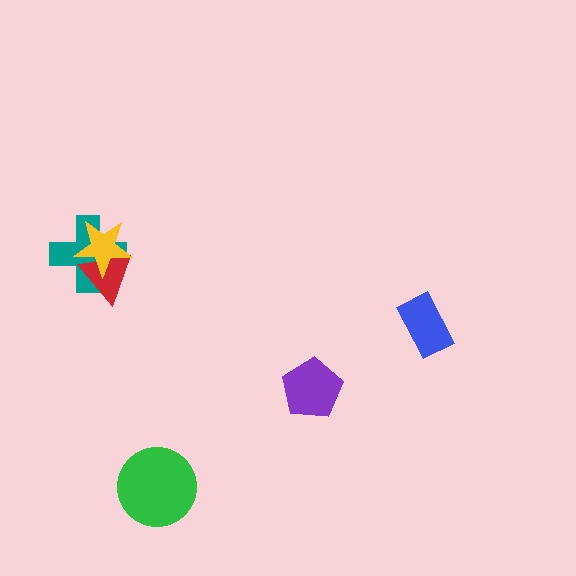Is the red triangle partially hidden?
Yes, it is partially covered by another shape.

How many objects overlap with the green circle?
0 objects overlap with the green circle.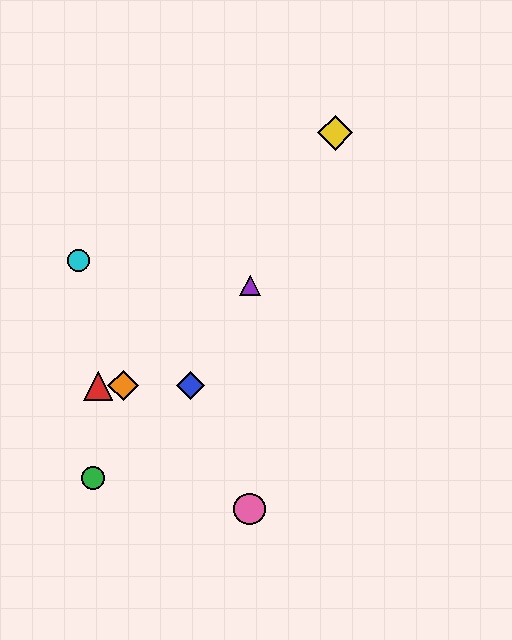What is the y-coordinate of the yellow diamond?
The yellow diamond is at y≈133.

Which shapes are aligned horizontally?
The red triangle, the blue diamond, the orange diamond are aligned horizontally.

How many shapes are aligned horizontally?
3 shapes (the red triangle, the blue diamond, the orange diamond) are aligned horizontally.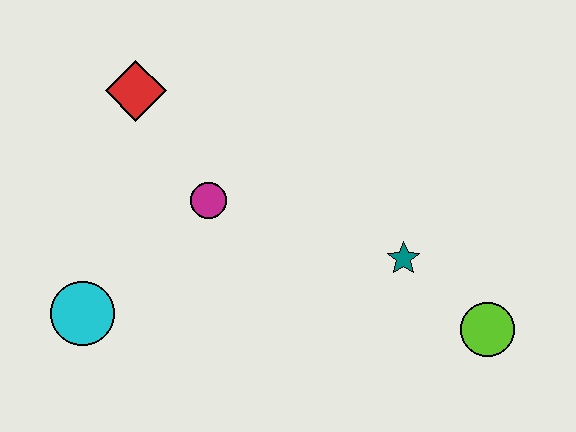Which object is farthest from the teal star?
The cyan circle is farthest from the teal star.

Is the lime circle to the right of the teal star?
Yes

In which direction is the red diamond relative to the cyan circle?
The red diamond is above the cyan circle.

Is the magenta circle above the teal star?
Yes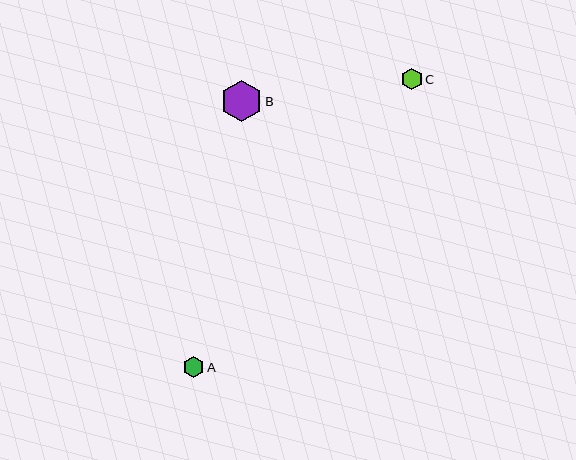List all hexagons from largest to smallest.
From largest to smallest: B, A, C.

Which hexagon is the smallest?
Hexagon C is the smallest with a size of approximately 21 pixels.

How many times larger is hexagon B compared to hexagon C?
Hexagon B is approximately 2.0 times the size of hexagon C.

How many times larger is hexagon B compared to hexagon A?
Hexagon B is approximately 2.0 times the size of hexagon A.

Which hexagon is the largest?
Hexagon B is the largest with a size of approximately 41 pixels.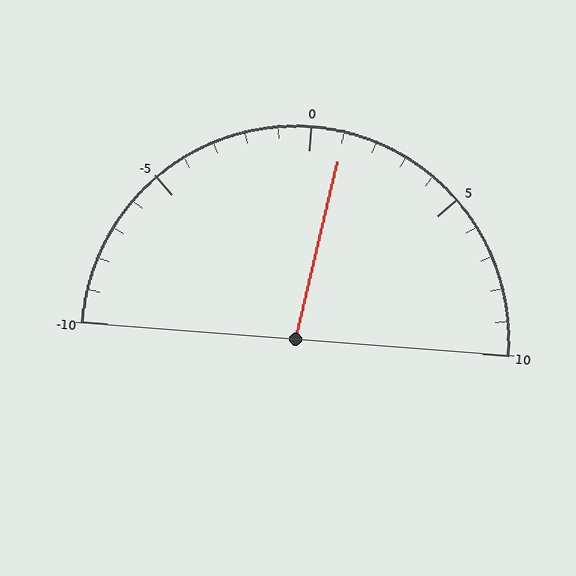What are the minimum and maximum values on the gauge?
The gauge ranges from -10 to 10.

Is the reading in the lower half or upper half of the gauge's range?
The reading is in the upper half of the range (-10 to 10).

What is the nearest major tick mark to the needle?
The nearest major tick mark is 0.